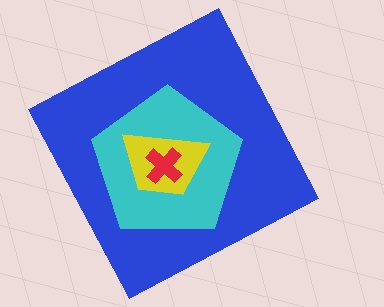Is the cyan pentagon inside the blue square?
Yes.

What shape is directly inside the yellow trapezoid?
The red cross.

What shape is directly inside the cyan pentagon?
The yellow trapezoid.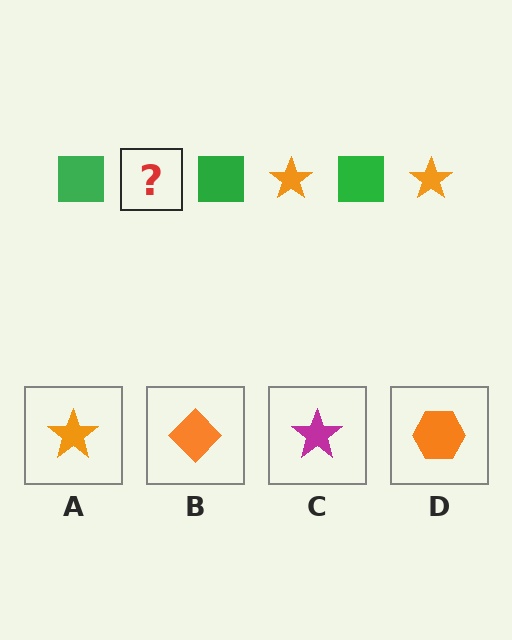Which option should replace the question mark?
Option A.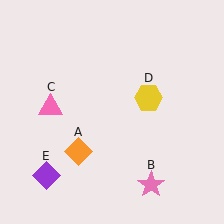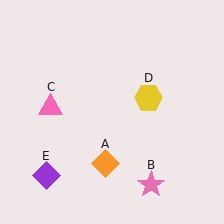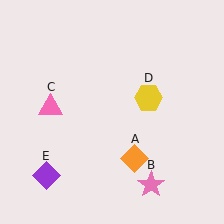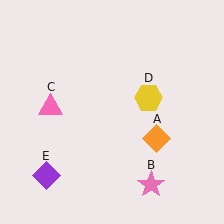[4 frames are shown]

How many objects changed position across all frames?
1 object changed position: orange diamond (object A).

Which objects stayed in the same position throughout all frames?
Pink star (object B) and pink triangle (object C) and yellow hexagon (object D) and purple diamond (object E) remained stationary.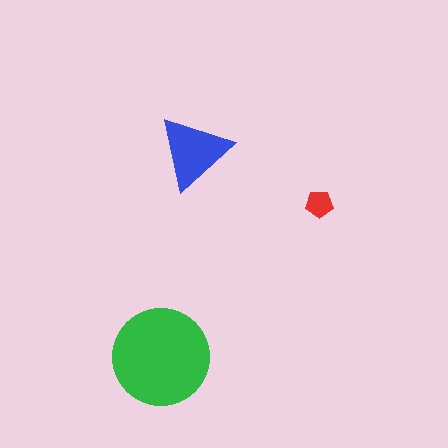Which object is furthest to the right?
The red pentagon is rightmost.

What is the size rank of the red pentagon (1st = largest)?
3rd.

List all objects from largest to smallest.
The green circle, the blue triangle, the red pentagon.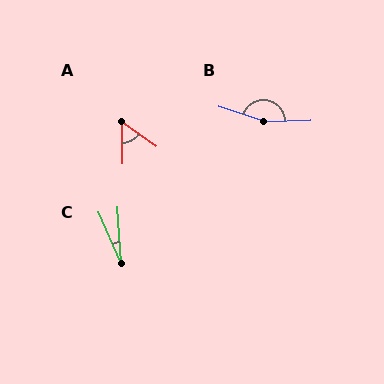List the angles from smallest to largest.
C (20°), A (53°), B (160°).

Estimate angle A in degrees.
Approximately 53 degrees.